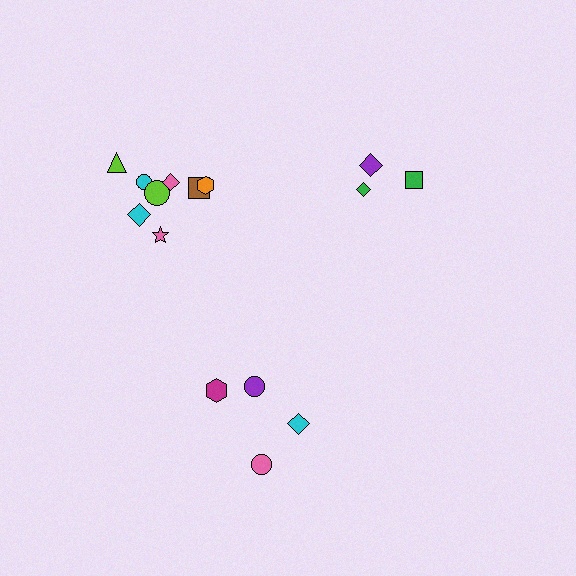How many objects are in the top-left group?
There are 8 objects.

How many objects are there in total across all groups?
There are 15 objects.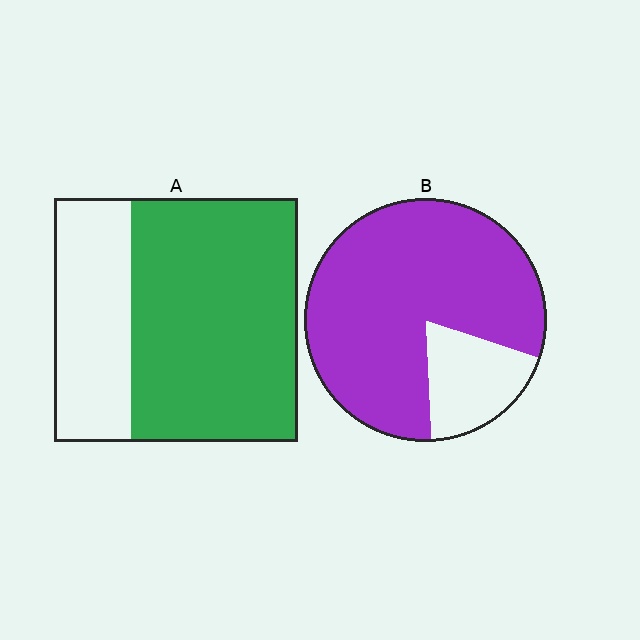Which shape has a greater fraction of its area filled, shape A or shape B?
Shape B.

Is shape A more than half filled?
Yes.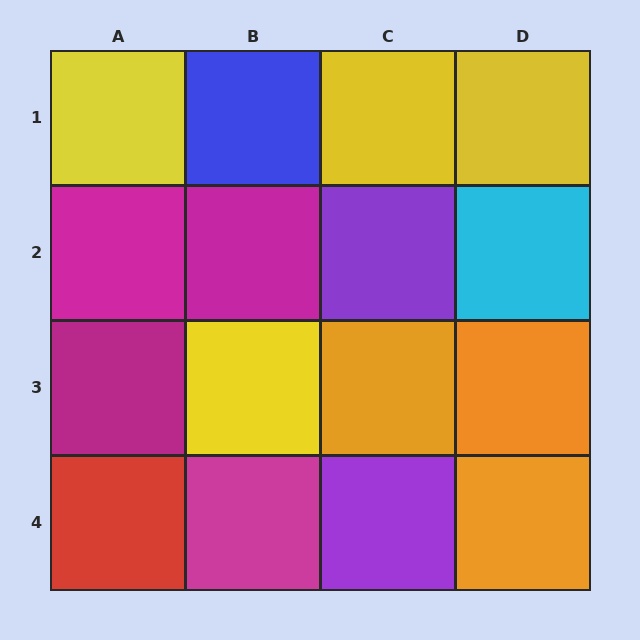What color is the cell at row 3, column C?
Orange.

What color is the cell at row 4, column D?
Orange.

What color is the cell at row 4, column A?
Red.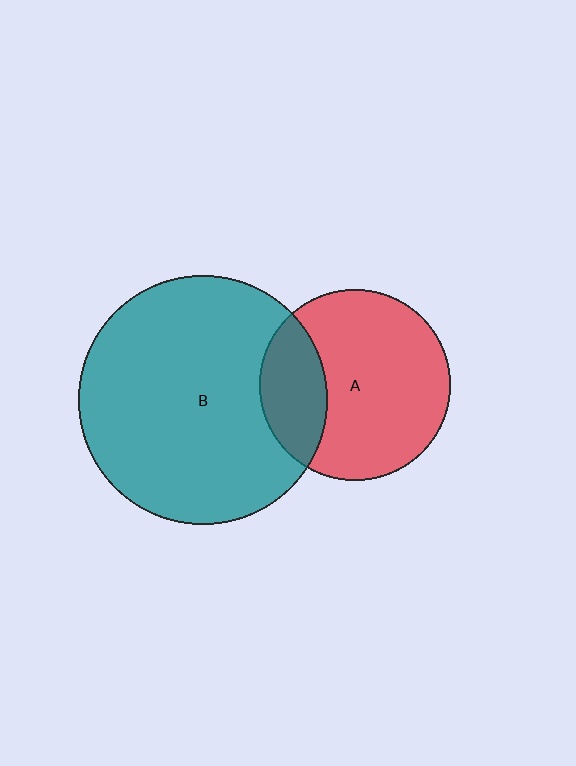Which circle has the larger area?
Circle B (teal).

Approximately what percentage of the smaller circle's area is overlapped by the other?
Approximately 25%.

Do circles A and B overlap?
Yes.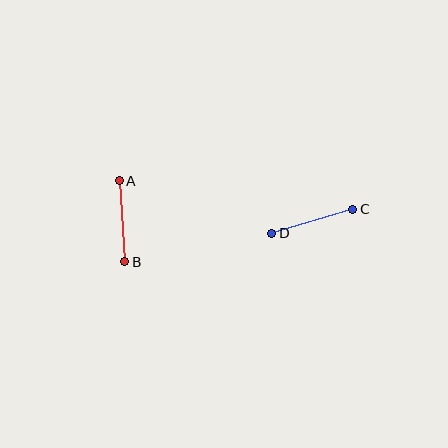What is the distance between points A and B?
The distance is approximately 81 pixels.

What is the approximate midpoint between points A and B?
The midpoint is at approximately (122, 221) pixels.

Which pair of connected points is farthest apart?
Points C and D are farthest apart.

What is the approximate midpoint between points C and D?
The midpoint is at approximately (312, 221) pixels.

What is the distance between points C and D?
The distance is approximately 85 pixels.